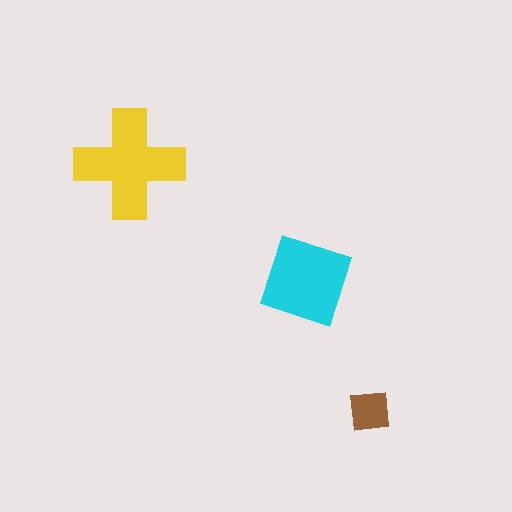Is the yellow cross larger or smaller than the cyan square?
Larger.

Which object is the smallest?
The brown square.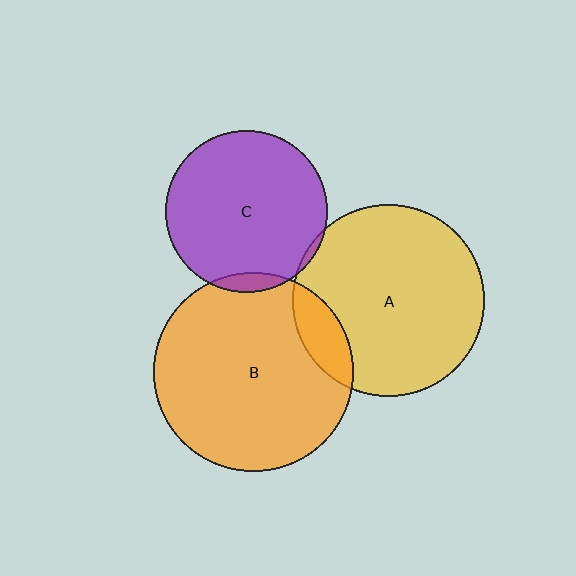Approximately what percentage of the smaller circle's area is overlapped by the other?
Approximately 5%.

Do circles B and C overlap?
Yes.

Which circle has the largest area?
Circle B (orange).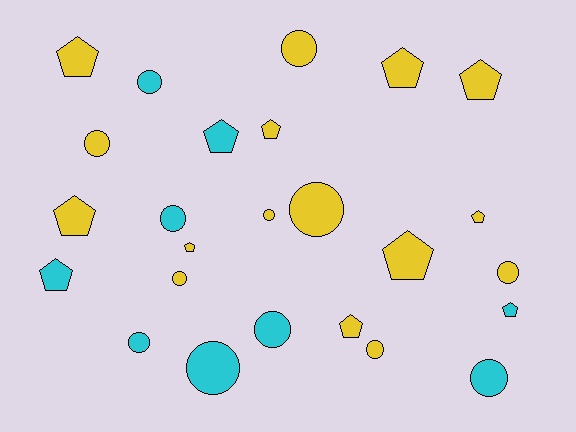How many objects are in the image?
There are 25 objects.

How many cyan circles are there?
There are 6 cyan circles.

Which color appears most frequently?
Yellow, with 16 objects.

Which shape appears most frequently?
Circle, with 13 objects.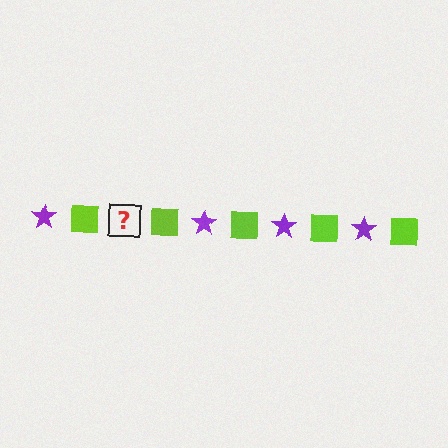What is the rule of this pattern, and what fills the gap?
The rule is that the pattern alternates between purple star and lime square. The gap should be filled with a purple star.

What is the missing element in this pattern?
The missing element is a purple star.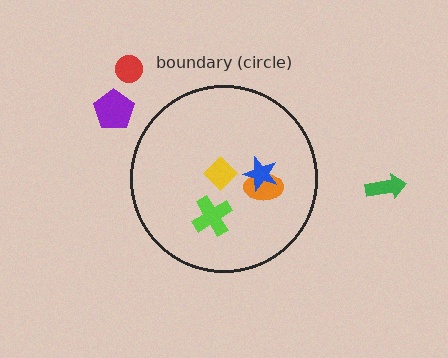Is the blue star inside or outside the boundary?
Inside.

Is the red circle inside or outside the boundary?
Outside.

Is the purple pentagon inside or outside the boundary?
Outside.